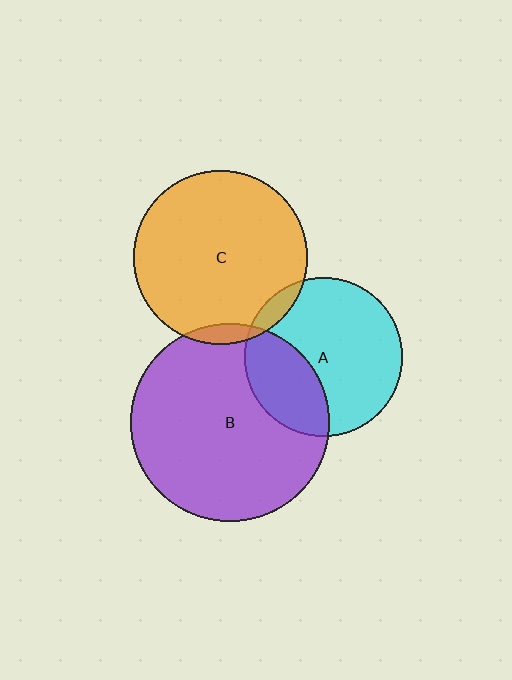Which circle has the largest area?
Circle B (purple).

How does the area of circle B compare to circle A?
Approximately 1.6 times.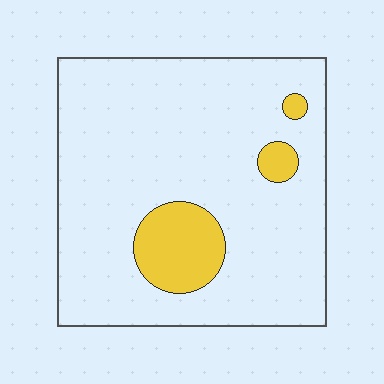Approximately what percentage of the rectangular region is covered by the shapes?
Approximately 10%.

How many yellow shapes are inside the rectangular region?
3.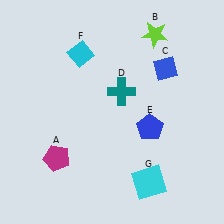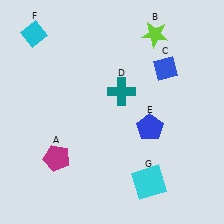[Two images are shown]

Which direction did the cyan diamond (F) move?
The cyan diamond (F) moved left.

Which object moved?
The cyan diamond (F) moved left.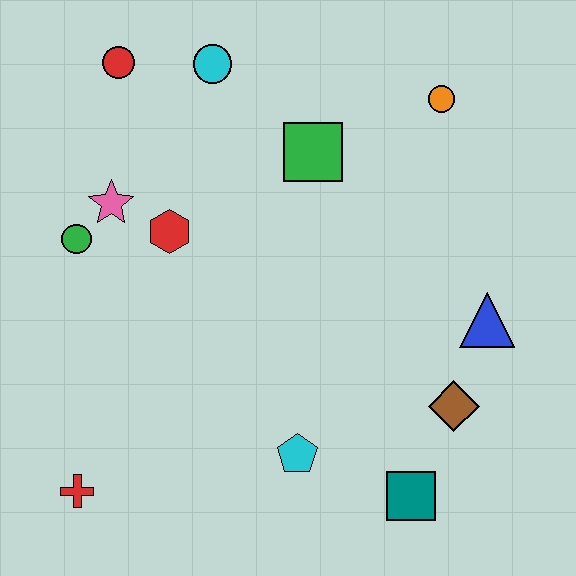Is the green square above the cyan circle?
No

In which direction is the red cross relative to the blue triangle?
The red cross is to the left of the blue triangle.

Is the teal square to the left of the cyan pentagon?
No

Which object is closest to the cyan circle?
The red circle is closest to the cyan circle.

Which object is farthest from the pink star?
The teal square is farthest from the pink star.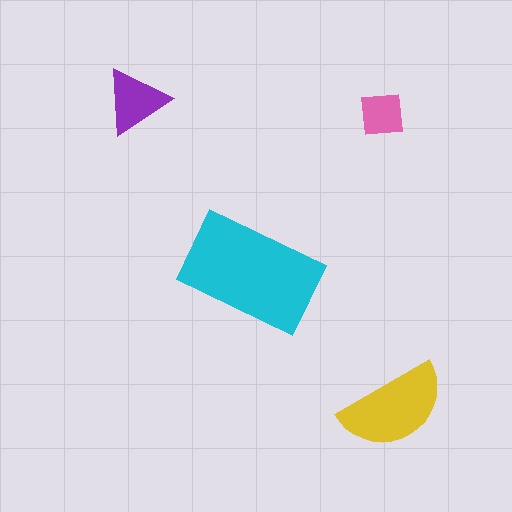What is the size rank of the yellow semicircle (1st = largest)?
2nd.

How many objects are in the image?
There are 4 objects in the image.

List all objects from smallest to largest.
The pink square, the purple triangle, the yellow semicircle, the cyan rectangle.